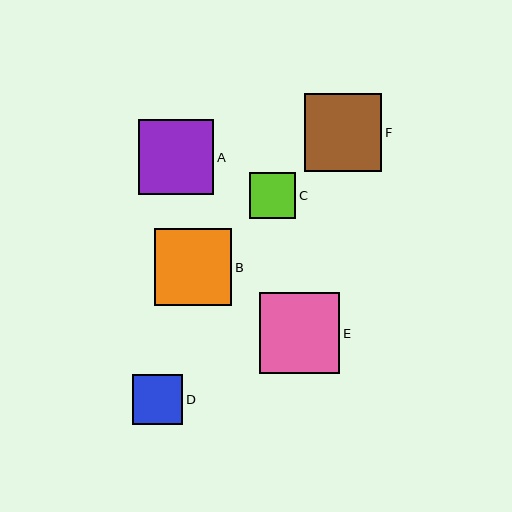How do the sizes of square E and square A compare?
Square E and square A are approximately the same size.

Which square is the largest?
Square E is the largest with a size of approximately 80 pixels.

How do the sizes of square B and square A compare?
Square B and square A are approximately the same size.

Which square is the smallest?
Square C is the smallest with a size of approximately 46 pixels.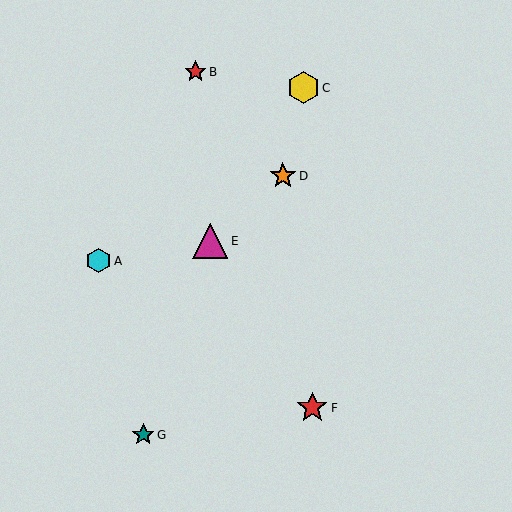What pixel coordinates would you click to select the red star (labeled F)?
Click at (312, 408) to select the red star F.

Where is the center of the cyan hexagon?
The center of the cyan hexagon is at (99, 261).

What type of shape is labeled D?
Shape D is an orange star.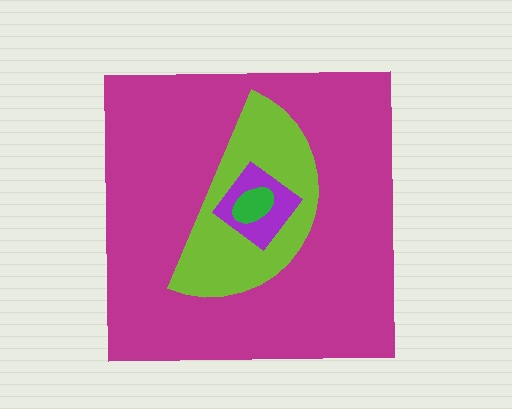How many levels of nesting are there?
4.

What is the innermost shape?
The green ellipse.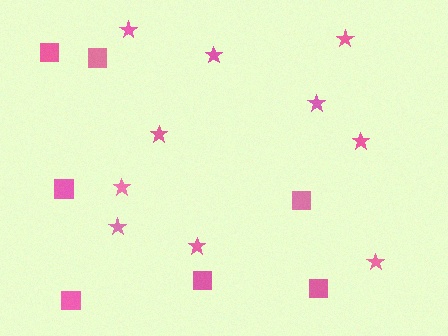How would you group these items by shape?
There are 2 groups: one group of stars (10) and one group of squares (7).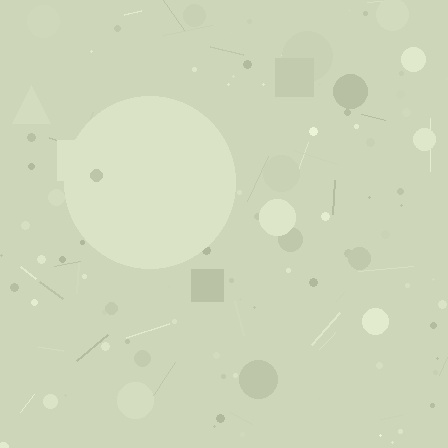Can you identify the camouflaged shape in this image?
The camouflaged shape is a circle.